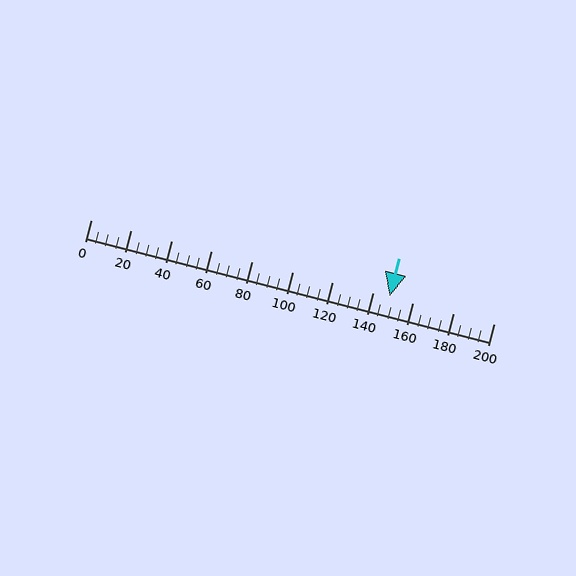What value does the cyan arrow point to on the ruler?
The cyan arrow points to approximately 148.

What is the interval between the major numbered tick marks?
The major tick marks are spaced 20 units apart.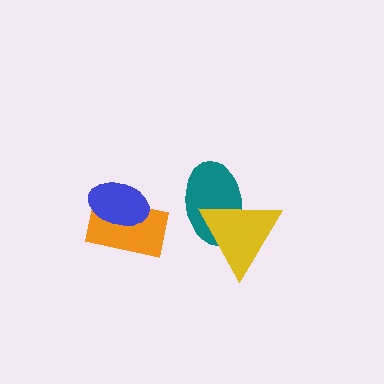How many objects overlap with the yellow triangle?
1 object overlaps with the yellow triangle.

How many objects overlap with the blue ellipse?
1 object overlaps with the blue ellipse.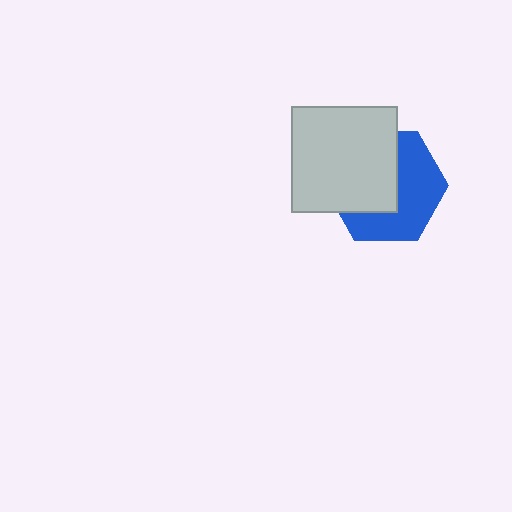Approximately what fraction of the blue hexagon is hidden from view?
Roughly 48% of the blue hexagon is hidden behind the light gray square.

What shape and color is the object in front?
The object in front is a light gray square.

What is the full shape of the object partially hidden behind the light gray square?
The partially hidden object is a blue hexagon.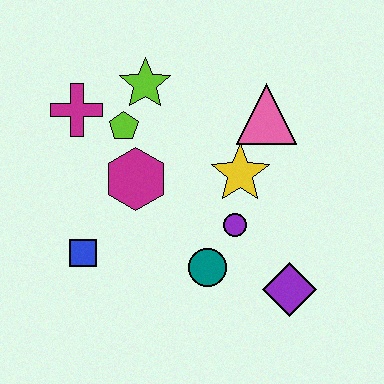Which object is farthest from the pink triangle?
The blue square is farthest from the pink triangle.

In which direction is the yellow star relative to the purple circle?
The yellow star is above the purple circle.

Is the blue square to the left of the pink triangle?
Yes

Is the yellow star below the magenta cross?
Yes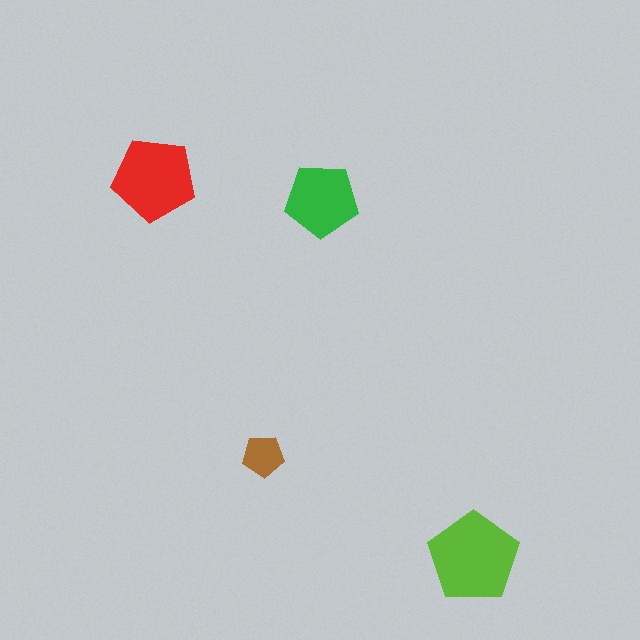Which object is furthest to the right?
The lime pentagon is rightmost.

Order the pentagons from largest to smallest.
the lime one, the red one, the green one, the brown one.